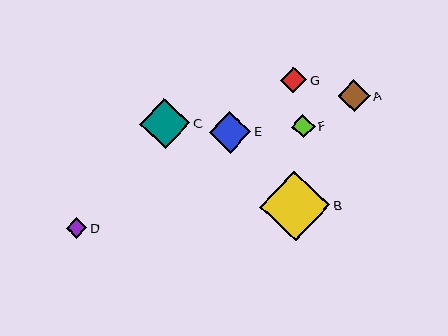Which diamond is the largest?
Diamond B is the largest with a size of approximately 70 pixels.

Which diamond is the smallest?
Diamond D is the smallest with a size of approximately 20 pixels.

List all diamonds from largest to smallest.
From largest to smallest: B, C, E, A, G, F, D.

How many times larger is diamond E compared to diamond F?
Diamond E is approximately 1.8 times the size of diamond F.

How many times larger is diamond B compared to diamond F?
Diamond B is approximately 3.0 times the size of diamond F.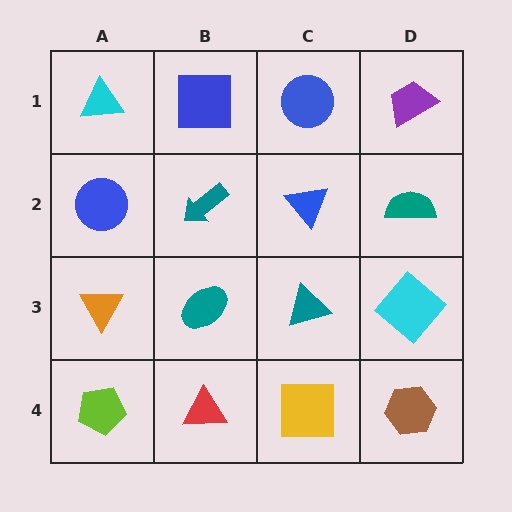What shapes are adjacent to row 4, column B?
A teal ellipse (row 3, column B), a lime pentagon (row 4, column A), a yellow square (row 4, column C).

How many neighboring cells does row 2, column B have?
4.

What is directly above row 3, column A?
A blue circle.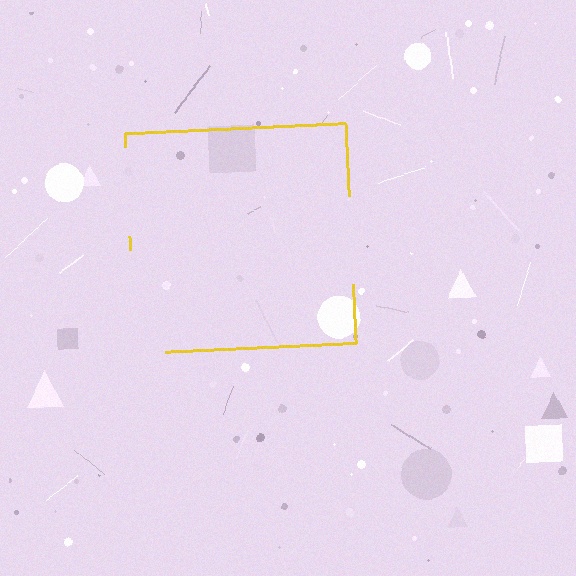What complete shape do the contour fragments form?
The contour fragments form a square.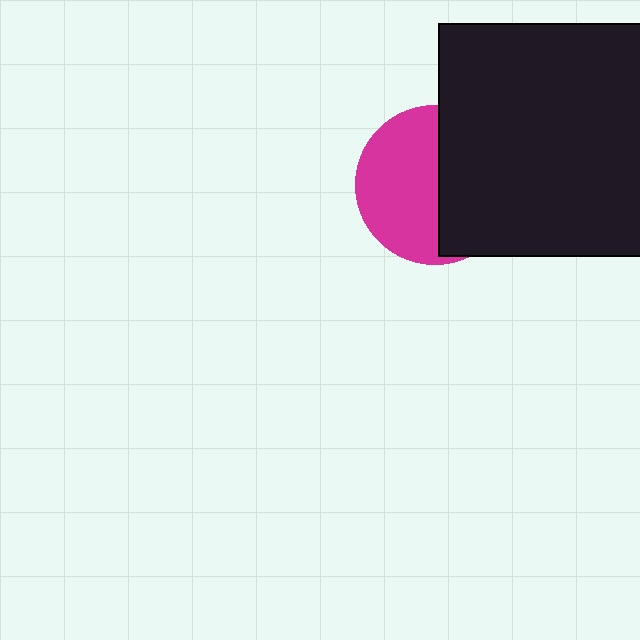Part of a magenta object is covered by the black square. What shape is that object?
It is a circle.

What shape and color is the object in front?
The object in front is a black square.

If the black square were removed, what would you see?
You would see the complete magenta circle.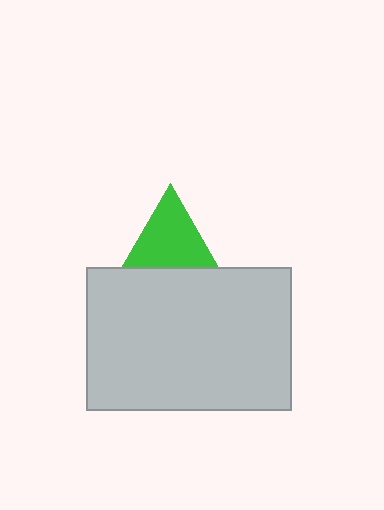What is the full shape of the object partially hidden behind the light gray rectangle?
The partially hidden object is a green triangle.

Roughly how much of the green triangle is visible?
About half of it is visible (roughly 49%).